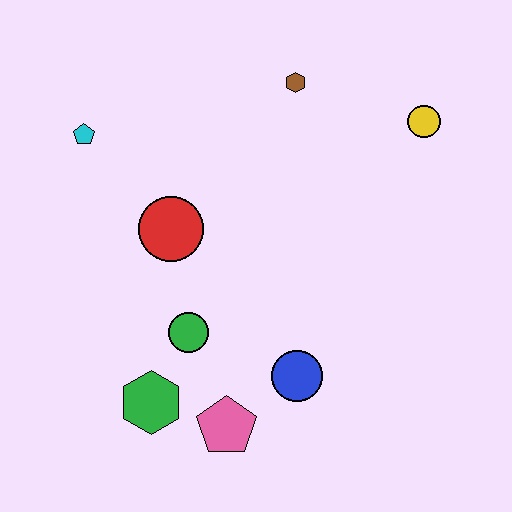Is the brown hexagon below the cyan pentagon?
No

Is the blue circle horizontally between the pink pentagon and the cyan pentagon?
No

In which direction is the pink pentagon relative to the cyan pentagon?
The pink pentagon is below the cyan pentagon.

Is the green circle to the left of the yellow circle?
Yes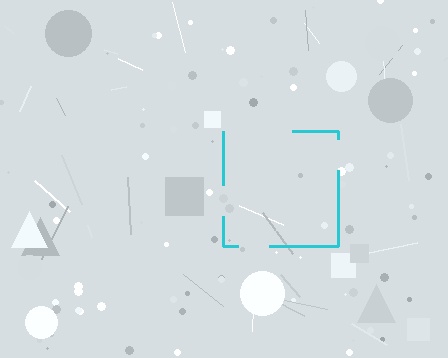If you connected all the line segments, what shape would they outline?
They would outline a square.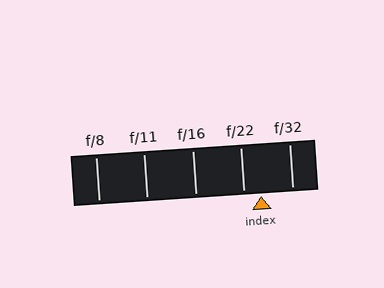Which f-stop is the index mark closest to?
The index mark is closest to f/22.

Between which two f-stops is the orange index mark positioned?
The index mark is between f/22 and f/32.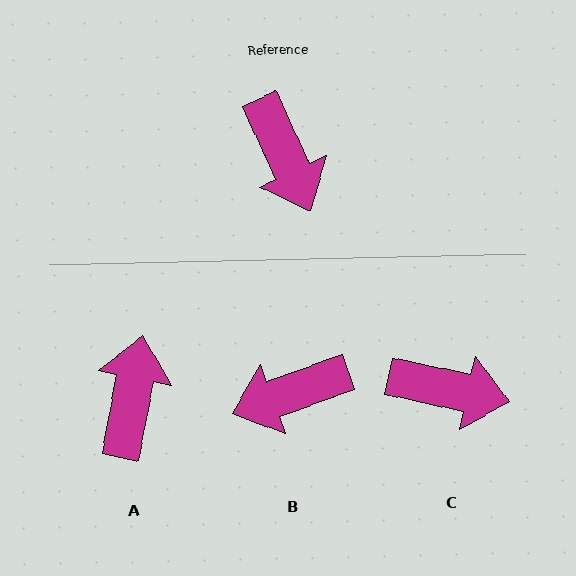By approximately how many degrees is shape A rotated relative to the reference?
Approximately 145 degrees counter-clockwise.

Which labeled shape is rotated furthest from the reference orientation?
A, about 145 degrees away.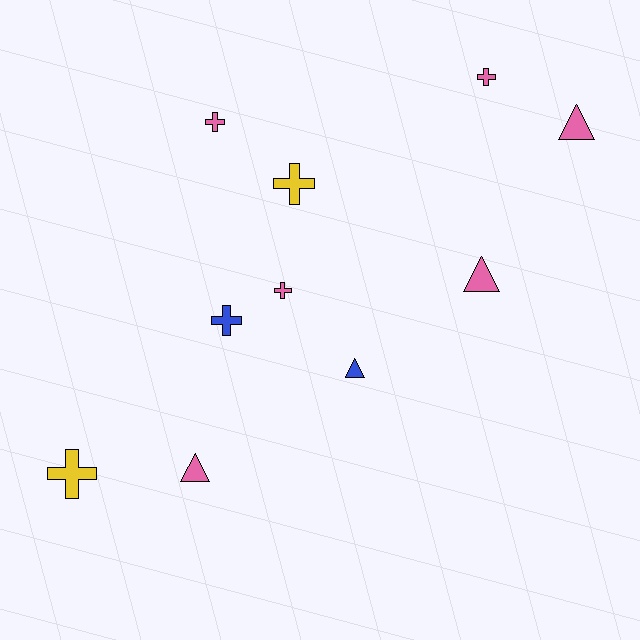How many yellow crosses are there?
There are 2 yellow crosses.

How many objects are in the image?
There are 10 objects.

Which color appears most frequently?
Pink, with 6 objects.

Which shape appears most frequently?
Cross, with 6 objects.